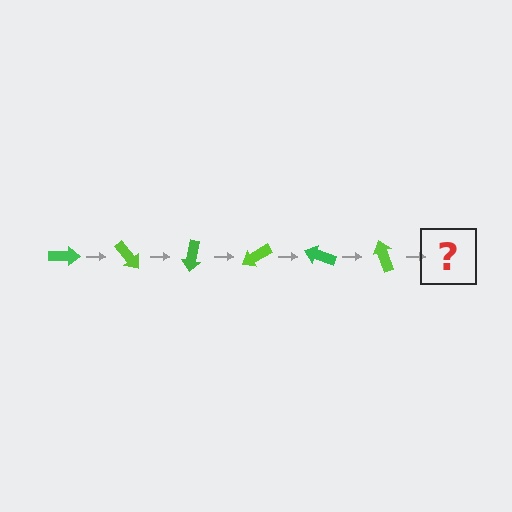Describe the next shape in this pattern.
It should be a green arrow, rotated 300 degrees from the start.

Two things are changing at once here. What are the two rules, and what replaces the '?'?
The two rules are that it rotates 50 degrees each step and the color cycles through green and lime. The '?' should be a green arrow, rotated 300 degrees from the start.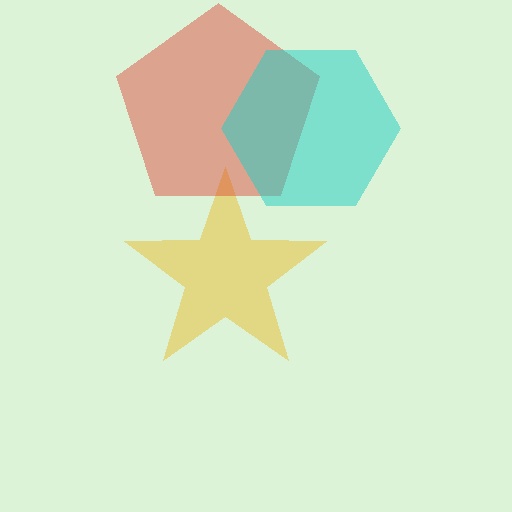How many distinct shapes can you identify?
There are 3 distinct shapes: a yellow star, a red pentagon, a cyan hexagon.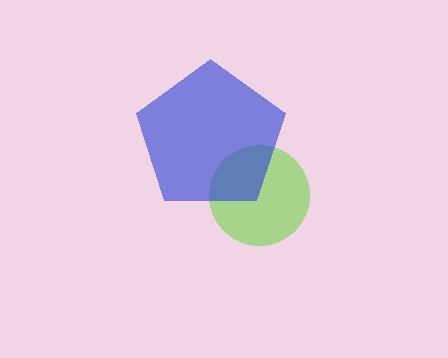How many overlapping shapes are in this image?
There are 2 overlapping shapes in the image.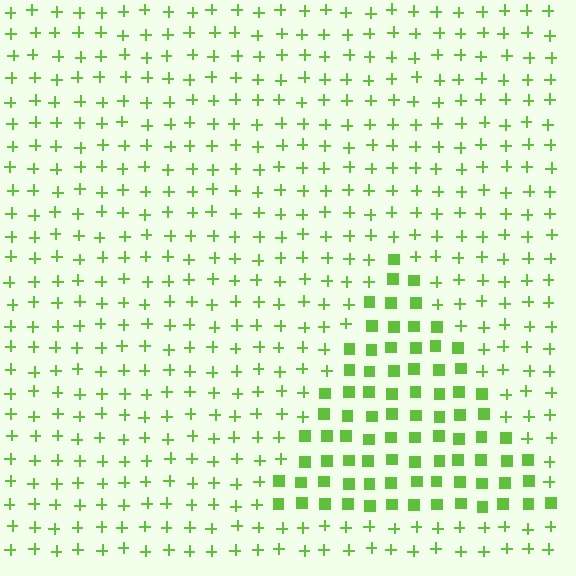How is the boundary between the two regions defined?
The boundary is defined by a change in element shape: squares inside vs. plus signs outside. All elements share the same color and spacing.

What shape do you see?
I see a triangle.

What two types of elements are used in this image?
The image uses squares inside the triangle region and plus signs outside it.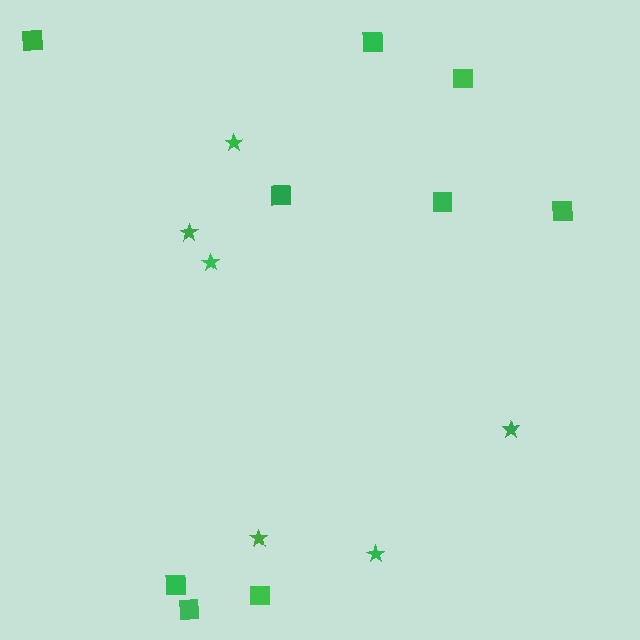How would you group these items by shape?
There are 2 groups: one group of squares (9) and one group of stars (6).